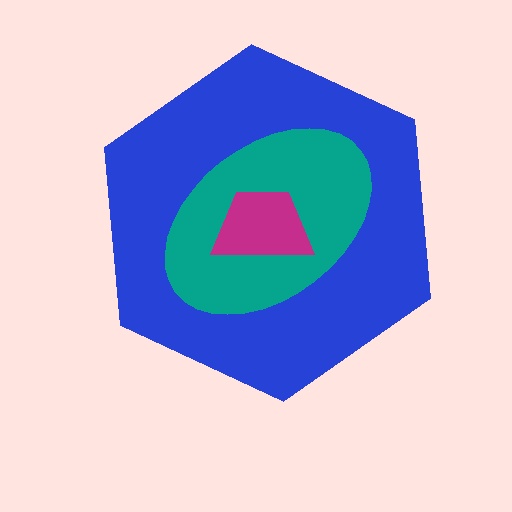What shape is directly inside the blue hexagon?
The teal ellipse.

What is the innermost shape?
The magenta trapezoid.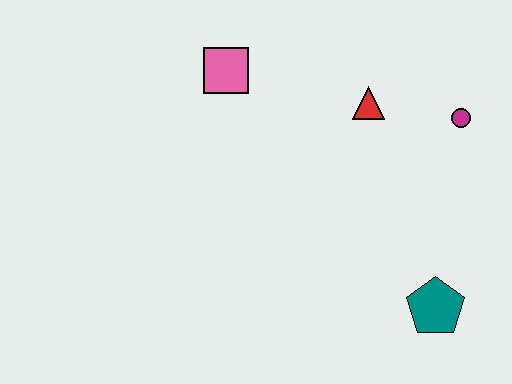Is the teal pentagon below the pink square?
Yes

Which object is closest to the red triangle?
The magenta circle is closest to the red triangle.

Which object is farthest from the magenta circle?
The pink square is farthest from the magenta circle.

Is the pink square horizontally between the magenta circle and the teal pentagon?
No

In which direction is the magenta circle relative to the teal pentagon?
The magenta circle is above the teal pentagon.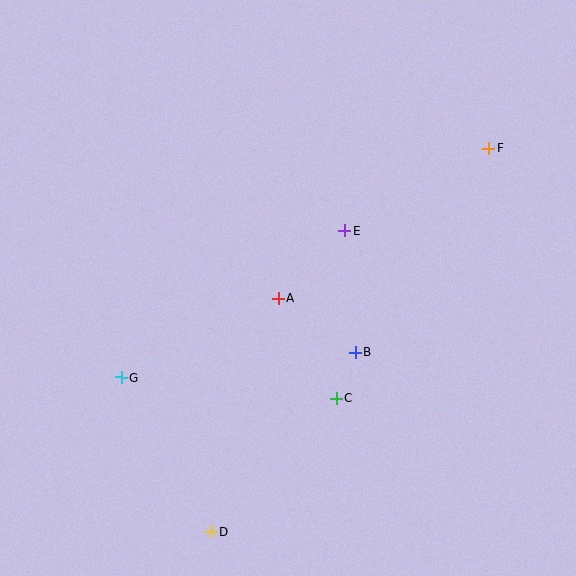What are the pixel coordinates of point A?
Point A is at (278, 298).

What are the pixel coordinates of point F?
Point F is at (489, 148).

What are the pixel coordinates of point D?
Point D is at (212, 532).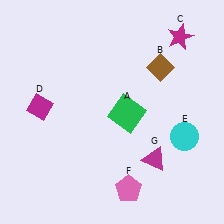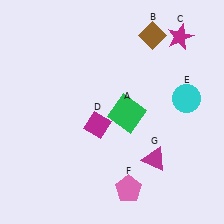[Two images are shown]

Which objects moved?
The objects that moved are: the brown diamond (B), the magenta diamond (D), the cyan circle (E).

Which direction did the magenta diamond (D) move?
The magenta diamond (D) moved right.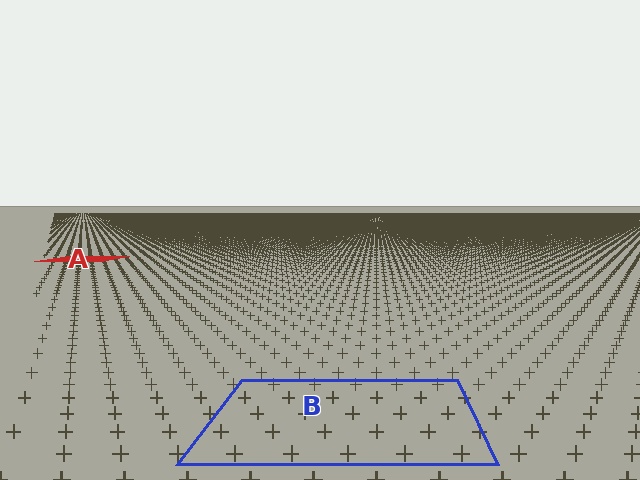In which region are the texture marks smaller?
The texture marks are smaller in region A, because it is farther away.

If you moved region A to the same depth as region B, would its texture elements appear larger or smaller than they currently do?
They would appear larger. At a closer depth, the same texture elements are projected at a bigger on-screen size.